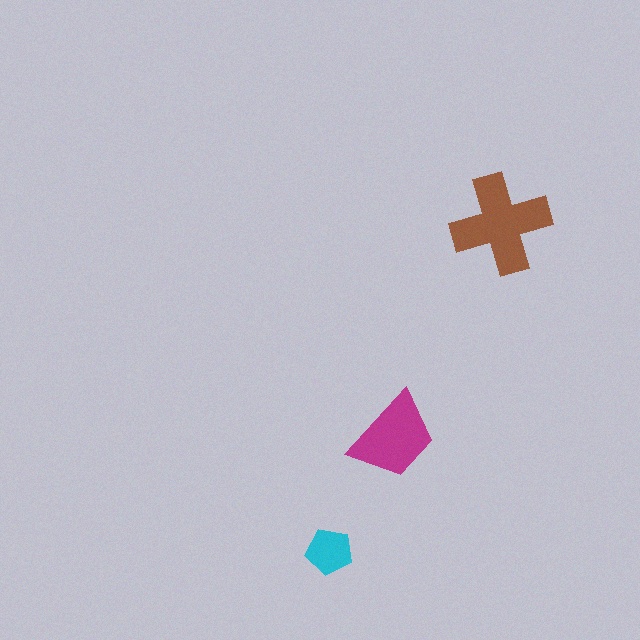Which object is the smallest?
The cyan pentagon.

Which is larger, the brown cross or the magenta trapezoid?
The brown cross.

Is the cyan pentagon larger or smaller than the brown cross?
Smaller.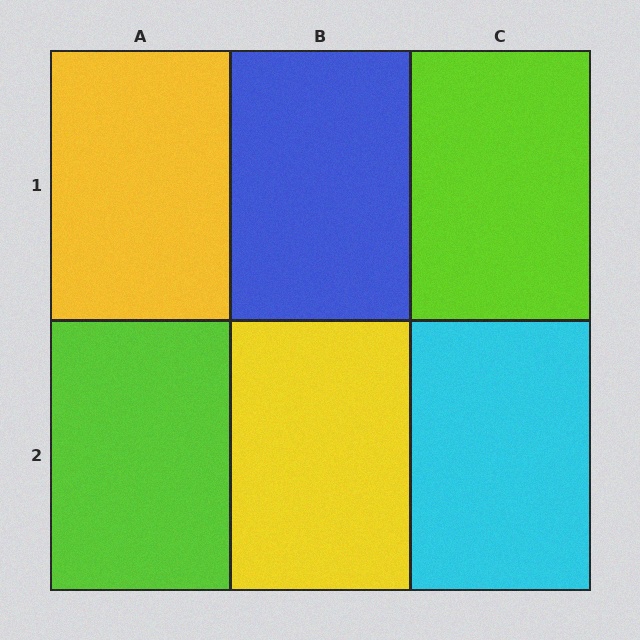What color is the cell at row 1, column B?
Blue.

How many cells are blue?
1 cell is blue.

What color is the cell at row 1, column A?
Yellow.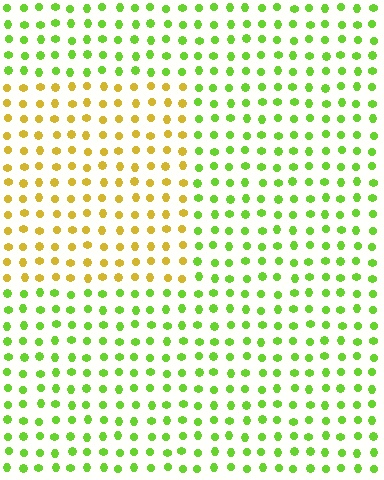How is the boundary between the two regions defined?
The boundary is defined purely by a slight shift in hue (about 50 degrees). Spacing, size, and orientation are identical on both sides.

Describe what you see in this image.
The image is filled with small lime elements in a uniform arrangement. A rectangle-shaped region is visible where the elements are tinted to a slightly different hue, forming a subtle color boundary.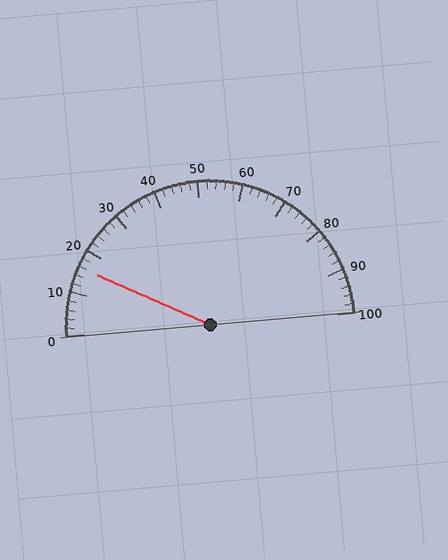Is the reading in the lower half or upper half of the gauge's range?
The reading is in the lower half of the range (0 to 100).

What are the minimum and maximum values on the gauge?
The gauge ranges from 0 to 100.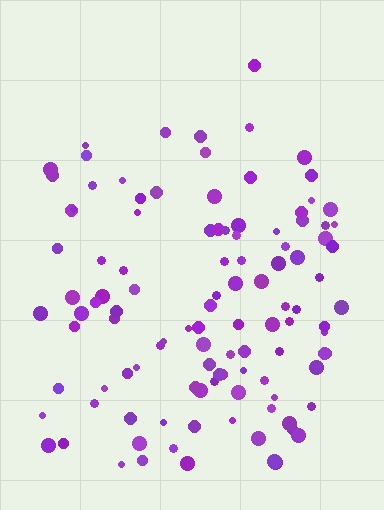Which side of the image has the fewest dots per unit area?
The top.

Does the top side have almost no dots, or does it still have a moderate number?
Still a moderate number, just noticeably fewer than the bottom.